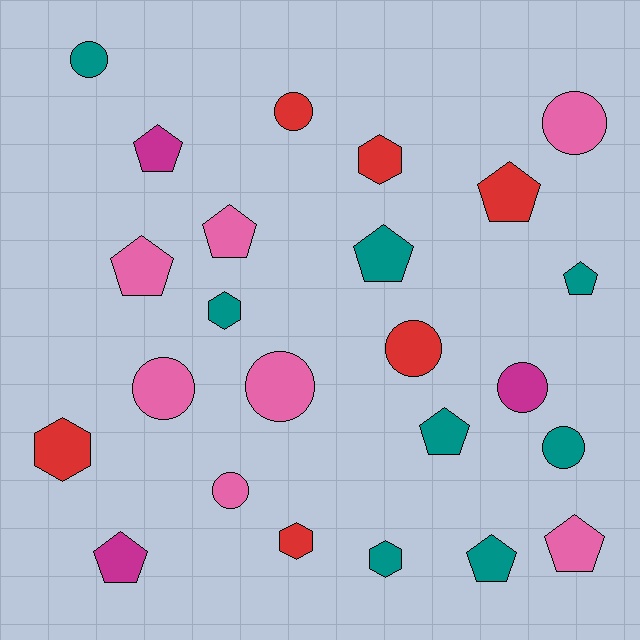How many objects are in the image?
There are 24 objects.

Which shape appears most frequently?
Pentagon, with 10 objects.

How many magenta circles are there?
There is 1 magenta circle.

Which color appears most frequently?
Teal, with 8 objects.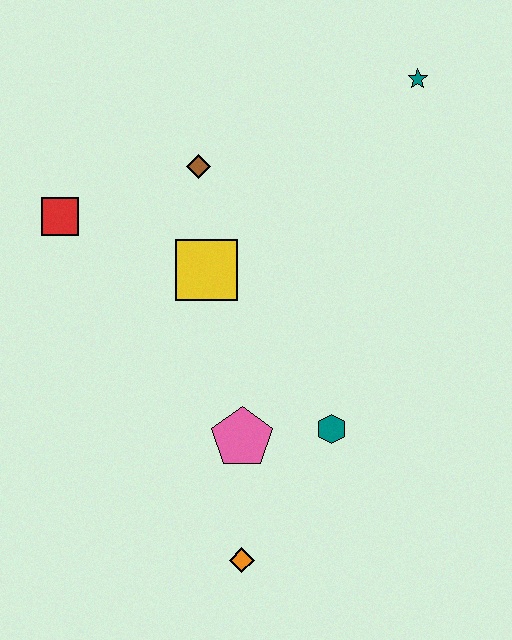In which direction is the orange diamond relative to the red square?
The orange diamond is below the red square.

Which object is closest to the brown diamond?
The yellow square is closest to the brown diamond.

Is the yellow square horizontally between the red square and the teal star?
Yes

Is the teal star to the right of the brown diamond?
Yes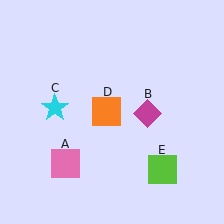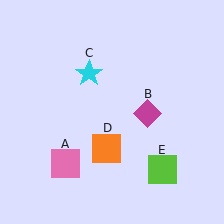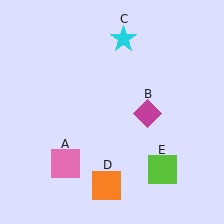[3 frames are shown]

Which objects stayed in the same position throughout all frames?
Pink square (object A) and magenta diamond (object B) and lime square (object E) remained stationary.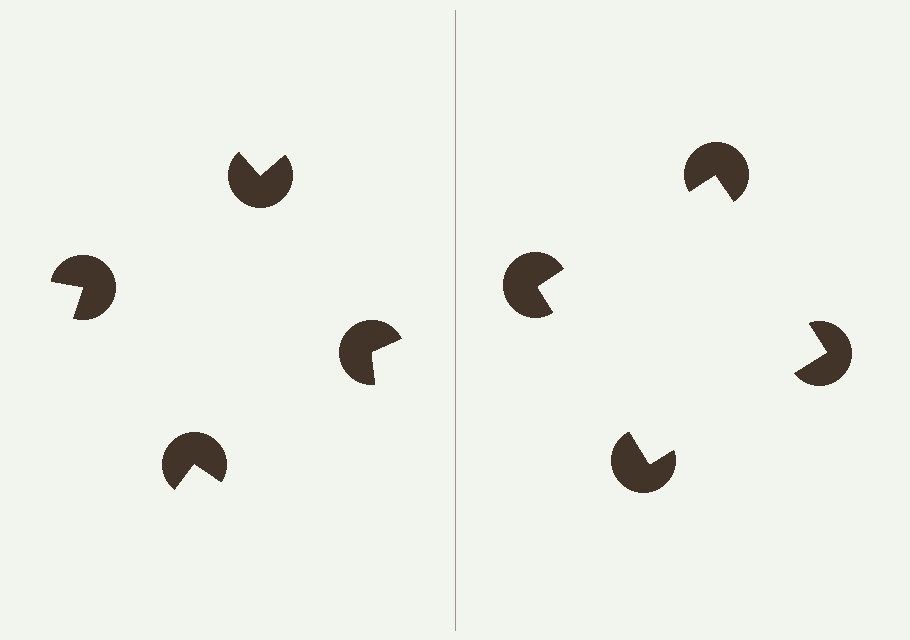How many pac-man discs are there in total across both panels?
8 — 4 on each side.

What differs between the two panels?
The pac-man discs are positioned identically on both sides; only the wedge orientations differ. On the right they align to a square; on the left they are misaligned.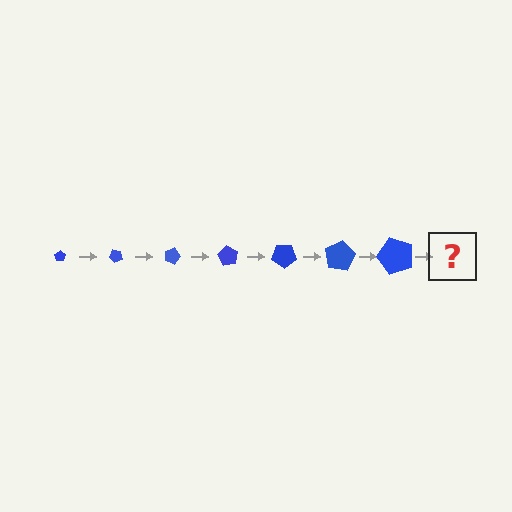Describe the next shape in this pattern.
It should be a pentagon, larger than the previous one and rotated 315 degrees from the start.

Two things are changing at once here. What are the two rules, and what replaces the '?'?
The two rules are that the pentagon grows larger each step and it rotates 45 degrees each step. The '?' should be a pentagon, larger than the previous one and rotated 315 degrees from the start.